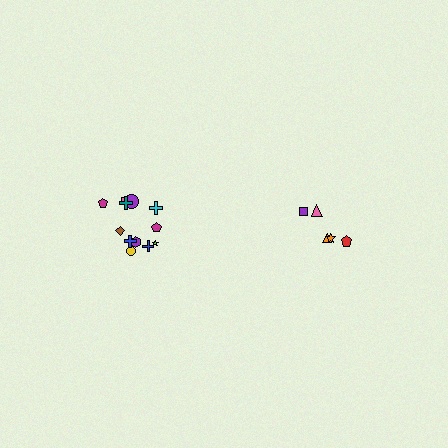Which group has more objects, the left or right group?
The left group.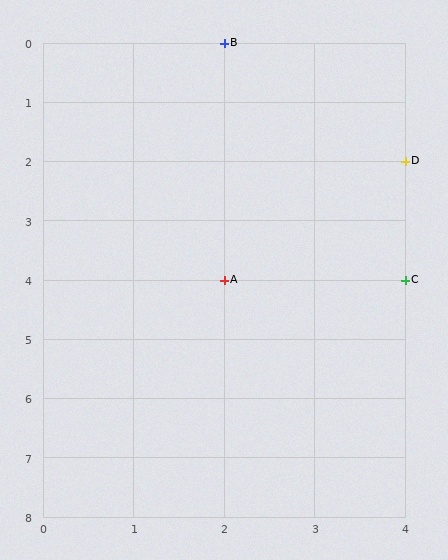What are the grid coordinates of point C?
Point C is at grid coordinates (4, 4).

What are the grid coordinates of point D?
Point D is at grid coordinates (4, 2).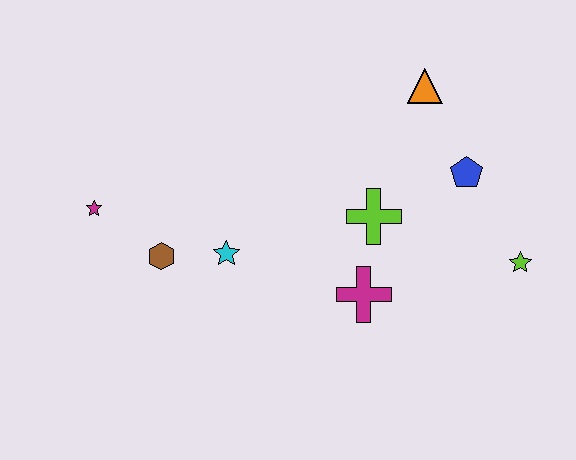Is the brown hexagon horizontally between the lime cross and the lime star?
No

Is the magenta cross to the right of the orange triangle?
No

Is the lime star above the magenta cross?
Yes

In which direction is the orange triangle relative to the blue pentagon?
The orange triangle is above the blue pentagon.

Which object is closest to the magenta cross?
The lime cross is closest to the magenta cross.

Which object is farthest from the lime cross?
The magenta star is farthest from the lime cross.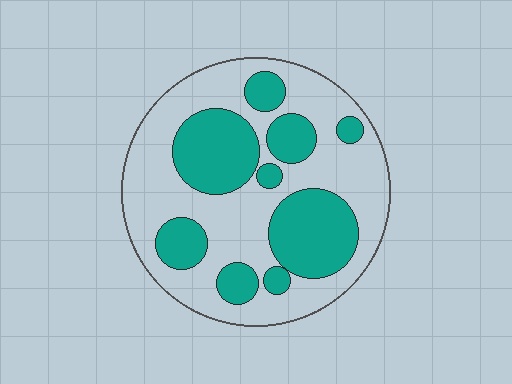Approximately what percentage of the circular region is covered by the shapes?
Approximately 35%.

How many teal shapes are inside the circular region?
9.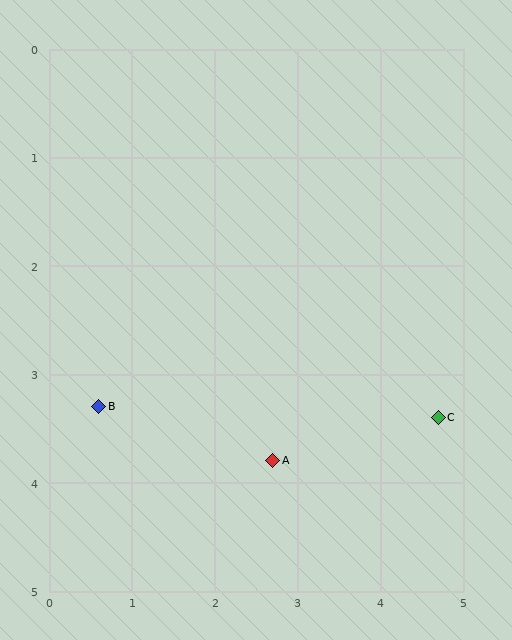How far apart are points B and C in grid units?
Points B and C are about 4.1 grid units apart.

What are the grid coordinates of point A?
Point A is at approximately (2.7, 3.8).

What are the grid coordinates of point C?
Point C is at approximately (4.7, 3.4).